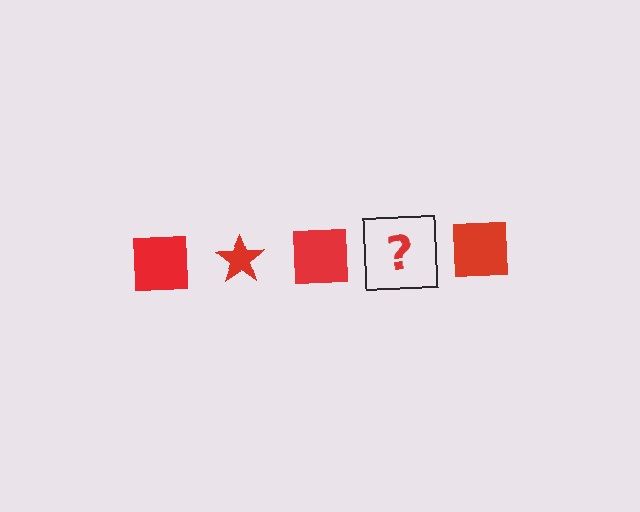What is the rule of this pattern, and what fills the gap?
The rule is that the pattern cycles through square, star shapes in red. The gap should be filled with a red star.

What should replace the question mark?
The question mark should be replaced with a red star.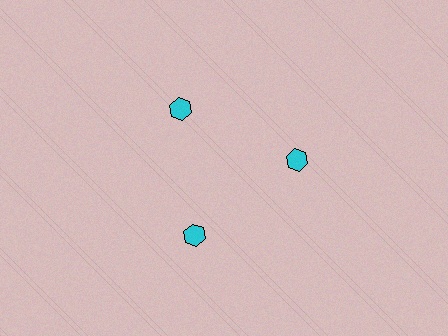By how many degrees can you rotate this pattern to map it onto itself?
The pattern maps onto itself every 120 degrees of rotation.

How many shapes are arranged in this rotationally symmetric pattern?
There are 3 shapes, arranged in 3 groups of 1.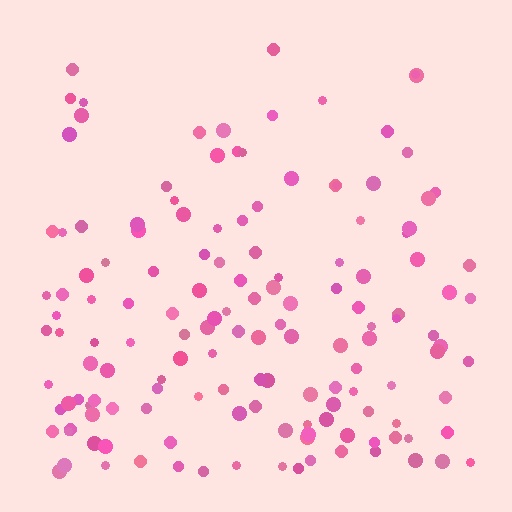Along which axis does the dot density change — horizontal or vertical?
Vertical.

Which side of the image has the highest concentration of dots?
The bottom.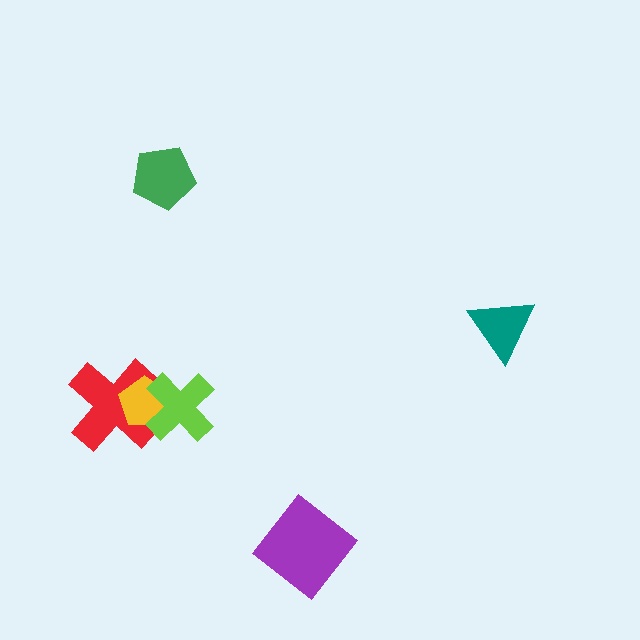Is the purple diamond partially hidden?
No, no other shape covers it.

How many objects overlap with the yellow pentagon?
2 objects overlap with the yellow pentagon.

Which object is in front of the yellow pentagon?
The lime cross is in front of the yellow pentagon.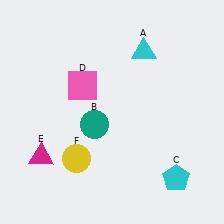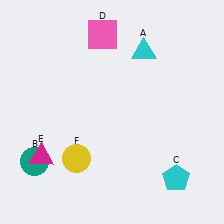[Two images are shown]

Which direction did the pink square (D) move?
The pink square (D) moved up.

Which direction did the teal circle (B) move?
The teal circle (B) moved left.